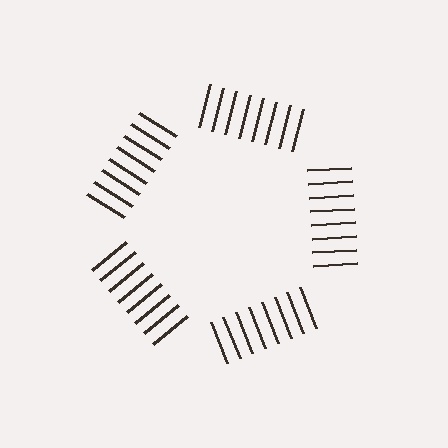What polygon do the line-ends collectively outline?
An illusory pentagon — the line segments terminate on its edges but no continuous stroke is drawn.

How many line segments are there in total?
40 — 8 along each of the 5 edges.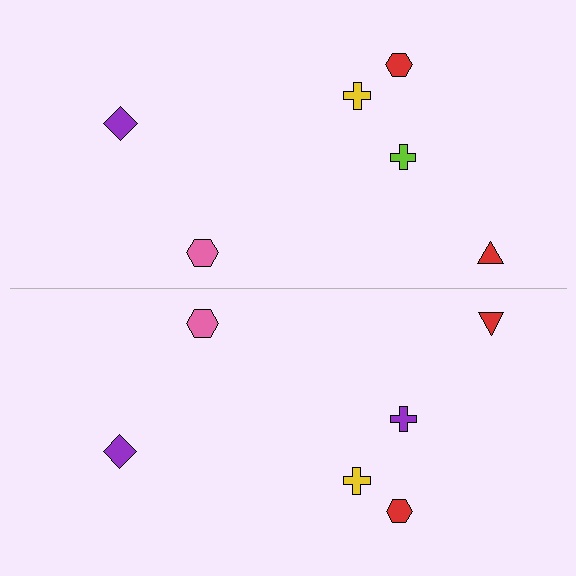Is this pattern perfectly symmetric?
No, the pattern is not perfectly symmetric. The purple cross on the bottom side breaks the symmetry — its mirror counterpart is lime.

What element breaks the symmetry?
The purple cross on the bottom side breaks the symmetry — its mirror counterpart is lime.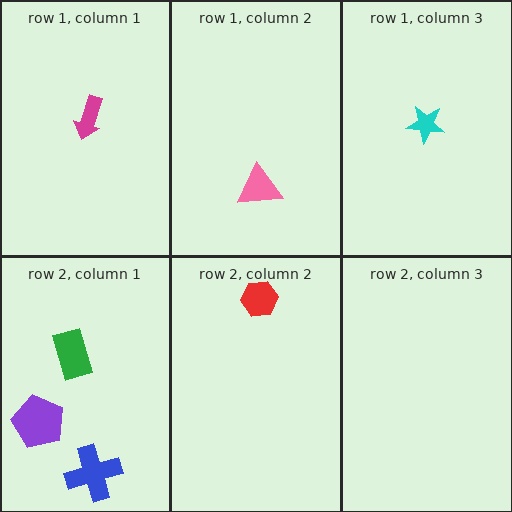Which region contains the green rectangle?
The row 2, column 1 region.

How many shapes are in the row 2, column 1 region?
3.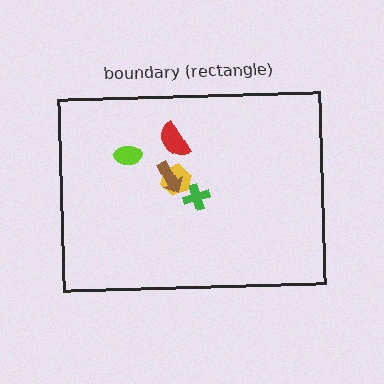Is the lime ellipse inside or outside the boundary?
Inside.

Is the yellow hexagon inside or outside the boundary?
Inside.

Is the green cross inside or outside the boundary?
Inside.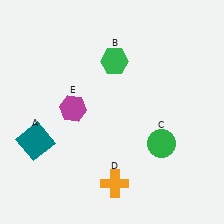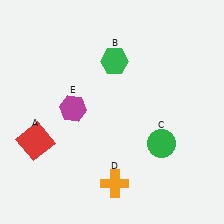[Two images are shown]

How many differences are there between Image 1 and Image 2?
There is 1 difference between the two images.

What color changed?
The square (A) changed from teal in Image 1 to red in Image 2.